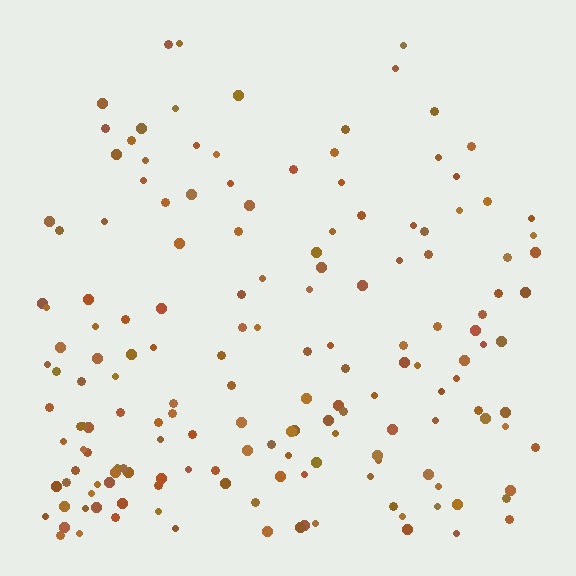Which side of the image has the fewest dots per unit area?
The top.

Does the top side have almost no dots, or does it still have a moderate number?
Still a moderate number, just noticeably fewer than the bottom.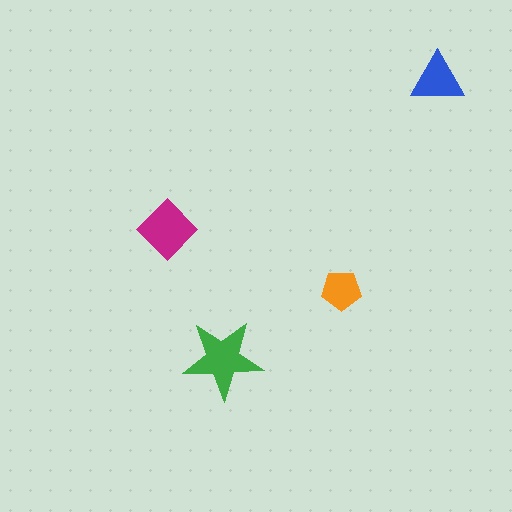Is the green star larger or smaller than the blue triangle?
Larger.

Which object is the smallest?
The orange pentagon.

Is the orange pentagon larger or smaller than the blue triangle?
Smaller.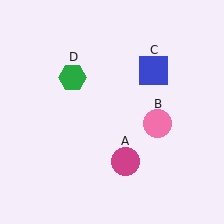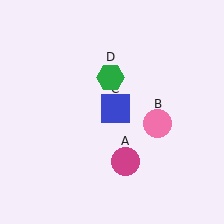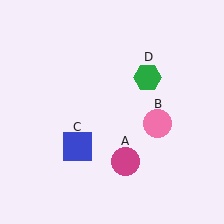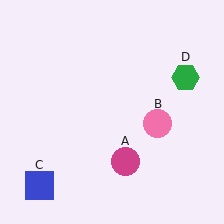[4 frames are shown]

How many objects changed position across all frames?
2 objects changed position: blue square (object C), green hexagon (object D).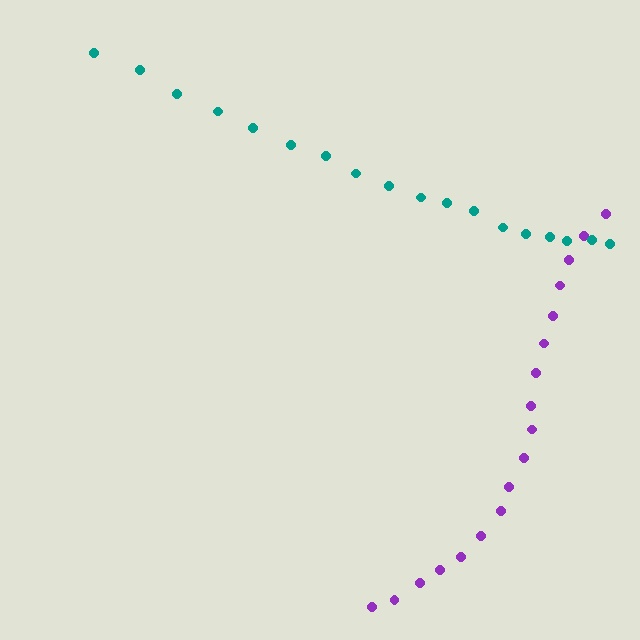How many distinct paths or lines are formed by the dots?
There are 2 distinct paths.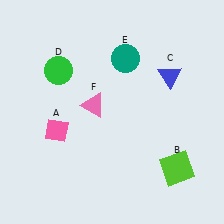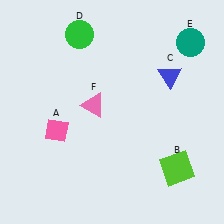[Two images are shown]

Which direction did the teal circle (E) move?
The teal circle (E) moved right.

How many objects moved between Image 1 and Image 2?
2 objects moved between the two images.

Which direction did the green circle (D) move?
The green circle (D) moved up.